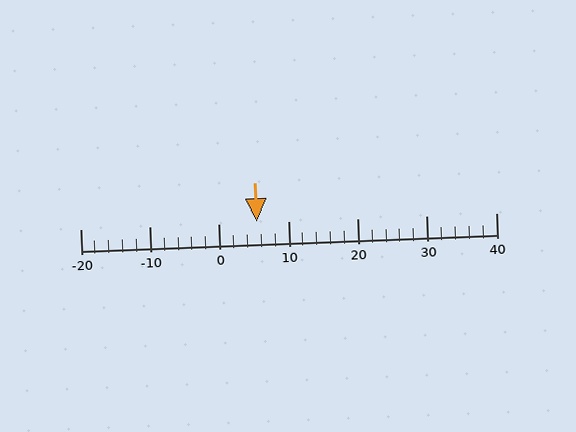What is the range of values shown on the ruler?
The ruler shows values from -20 to 40.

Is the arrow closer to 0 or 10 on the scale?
The arrow is closer to 10.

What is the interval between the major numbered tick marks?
The major tick marks are spaced 10 units apart.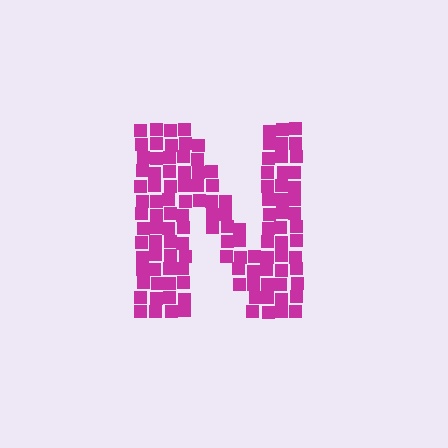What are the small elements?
The small elements are squares.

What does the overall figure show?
The overall figure shows the letter N.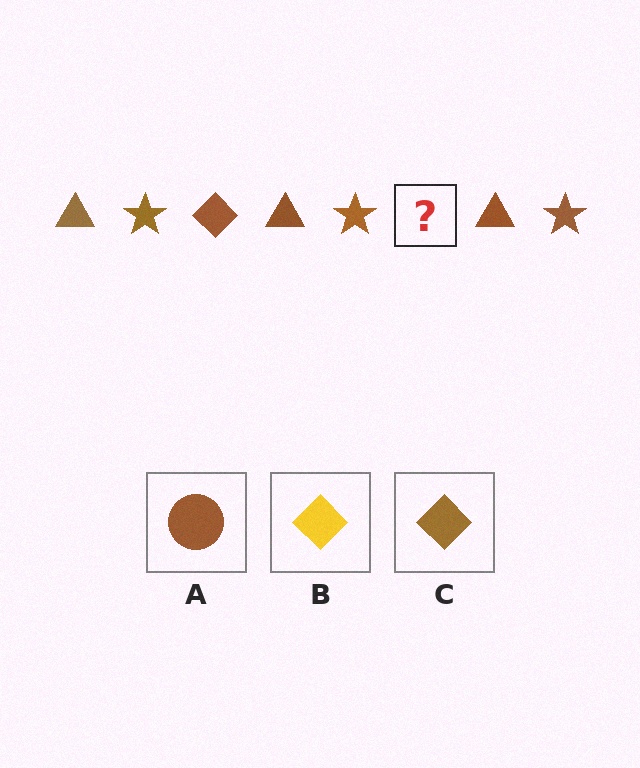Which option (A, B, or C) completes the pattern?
C.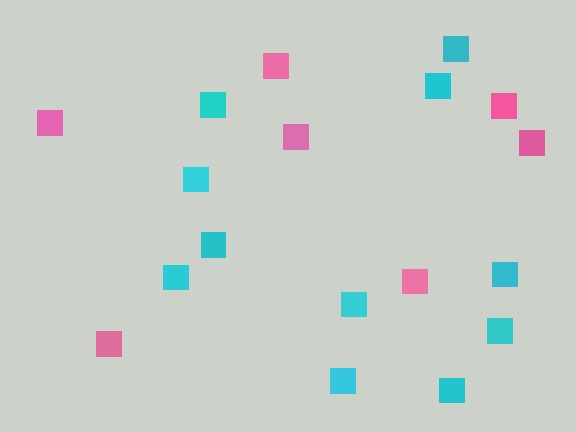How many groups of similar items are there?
There are 2 groups: one group of cyan squares (11) and one group of pink squares (7).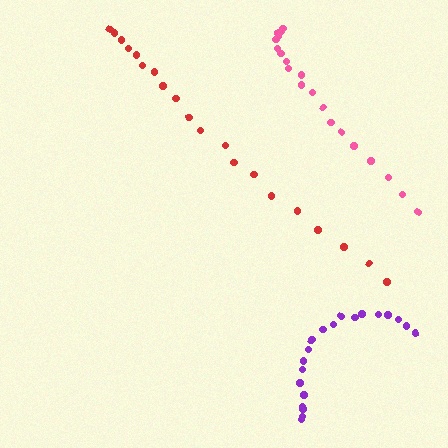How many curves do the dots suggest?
There are 3 distinct paths.